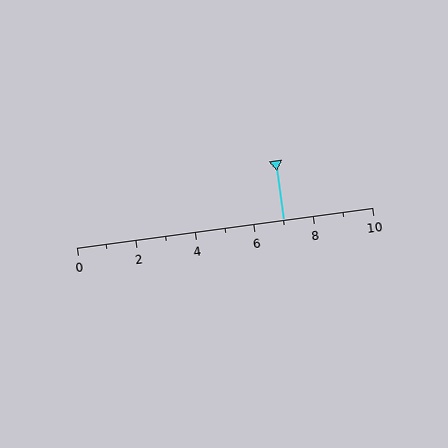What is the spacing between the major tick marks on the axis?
The major ticks are spaced 2 apart.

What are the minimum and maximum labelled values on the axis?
The axis runs from 0 to 10.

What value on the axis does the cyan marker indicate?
The marker indicates approximately 7.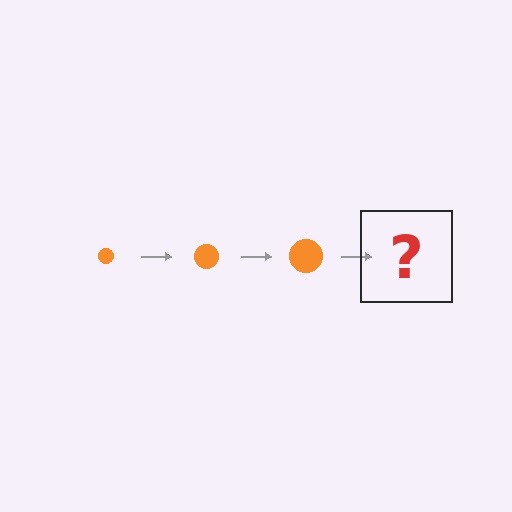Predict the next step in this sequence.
The next step is an orange circle, larger than the previous one.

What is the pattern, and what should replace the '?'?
The pattern is that the circle gets progressively larger each step. The '?' should be an orange circle, larger than the previous one.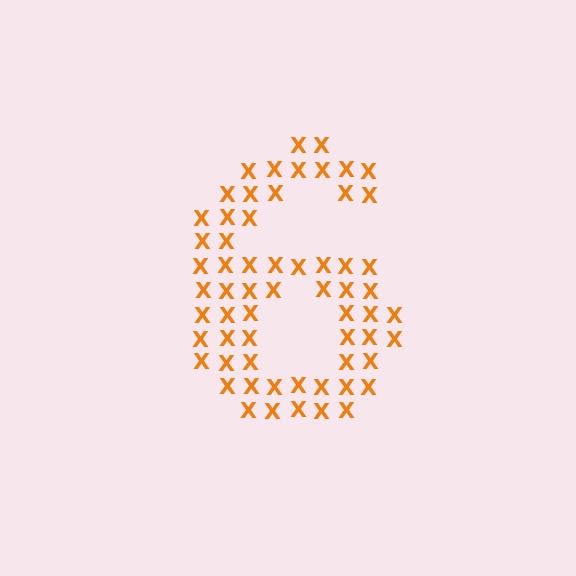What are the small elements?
The small elements are letter X's.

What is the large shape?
The large shape is the digit 6.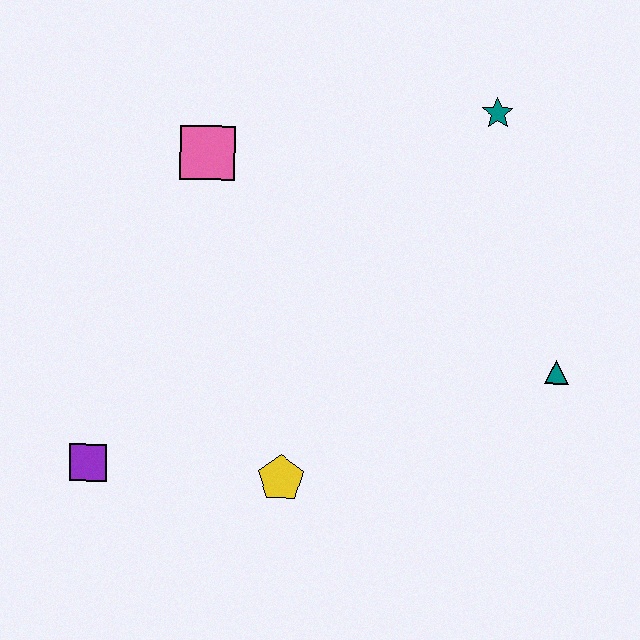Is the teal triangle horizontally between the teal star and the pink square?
No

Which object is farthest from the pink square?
The teal triangle is farthest from the pink square.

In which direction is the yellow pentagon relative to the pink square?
The yellow pentagon is below the pink square.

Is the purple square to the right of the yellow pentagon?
No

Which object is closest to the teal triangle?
The teal star is closest to the teal triangle.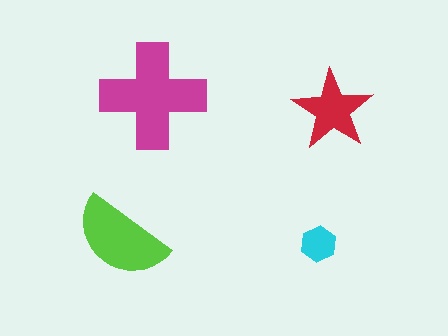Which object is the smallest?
The cyan hexagon.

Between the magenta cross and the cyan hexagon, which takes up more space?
The magenta cross.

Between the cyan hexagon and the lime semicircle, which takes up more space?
The lime semicircle.